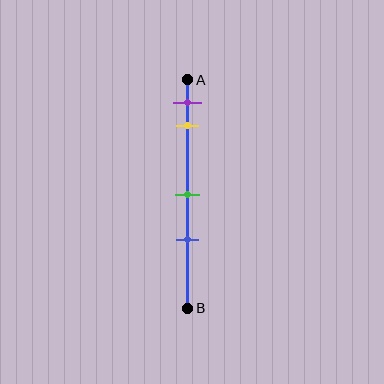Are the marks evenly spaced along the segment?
No, the marks are not evenly spaced.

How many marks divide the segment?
There are 4 marks dividing the segment.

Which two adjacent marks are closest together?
The purple and yellow marks are the closest adjacent pair.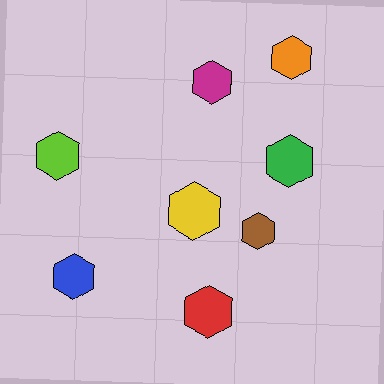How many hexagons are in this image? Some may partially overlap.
There are 8 hexagons.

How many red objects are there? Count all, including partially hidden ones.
There is 1 red object.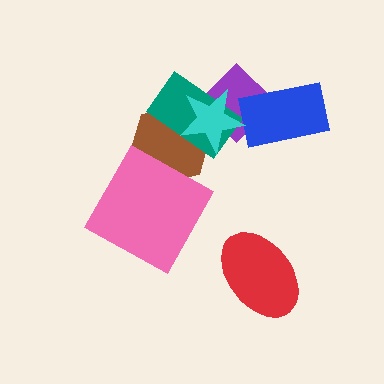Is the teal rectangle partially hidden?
Yes, it is partially covered by another shape.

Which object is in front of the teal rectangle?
The cyan star is in front of the teal rectangle.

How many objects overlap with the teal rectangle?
3 objects overlap with the teal rectangle.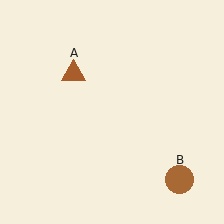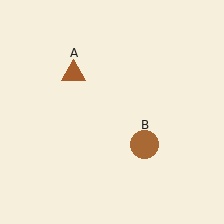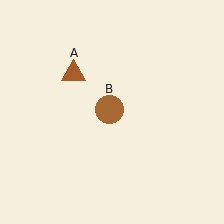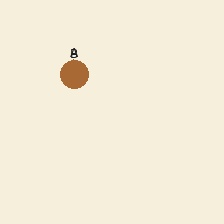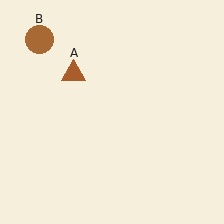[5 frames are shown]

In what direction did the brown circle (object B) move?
The brown circle (object B) moved up and to the left.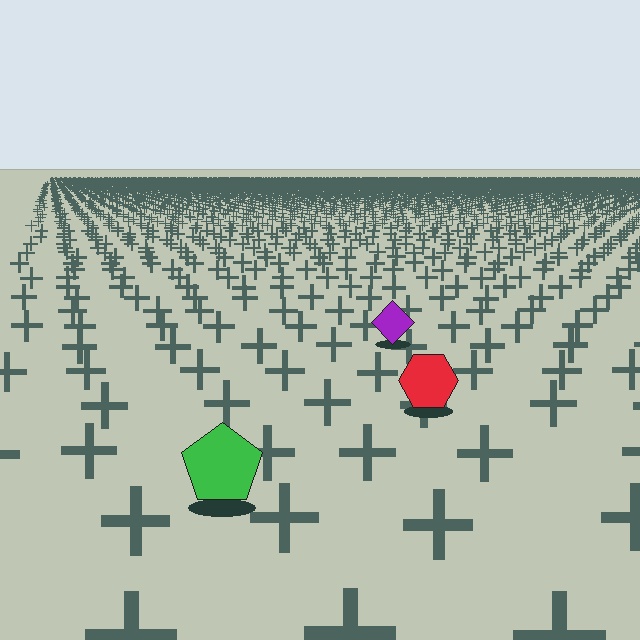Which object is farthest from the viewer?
The purple diamond is farthest from the viewer. It appears smaller and the ground texture around it is denser.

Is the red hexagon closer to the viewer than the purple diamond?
Yes. The red hexagon is closer — you can tell from the texture gradient: the ground texture is coarser near it.